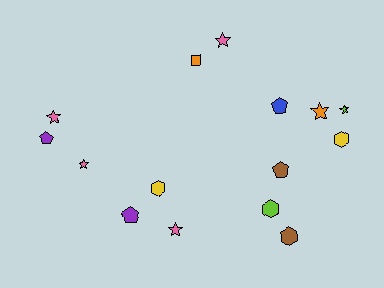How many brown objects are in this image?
There are 2 brown objects.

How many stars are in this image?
There are 6 stars.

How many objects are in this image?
There are 15 objects.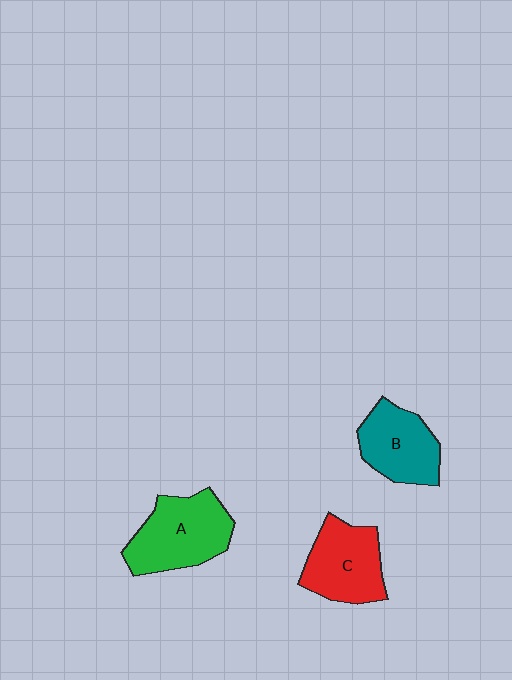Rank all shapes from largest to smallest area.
From largest to smallest: A (green), C (red), B (teal).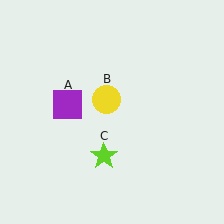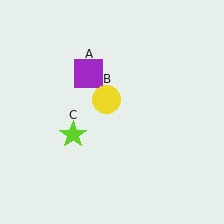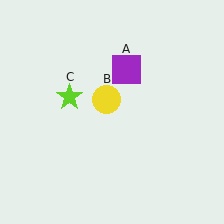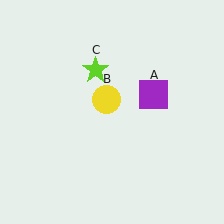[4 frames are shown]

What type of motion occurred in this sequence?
The purple square (object A), lime star (object C) rotated clockwise around the center of the scene.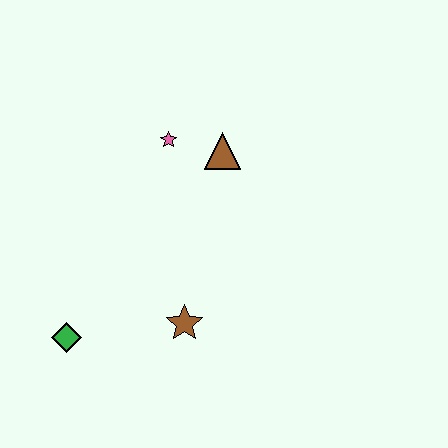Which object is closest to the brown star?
The green diamond is closest to the brown star.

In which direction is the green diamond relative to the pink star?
The green diamond is below the pink star.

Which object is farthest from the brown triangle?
The green diamond is farthest from the brown triangle.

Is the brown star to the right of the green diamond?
Yes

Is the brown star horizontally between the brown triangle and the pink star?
Yes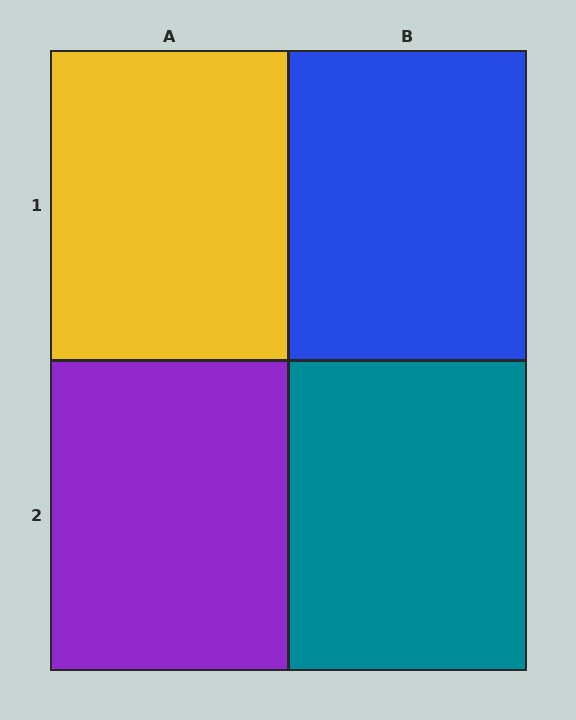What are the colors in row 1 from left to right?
Yellow, blue.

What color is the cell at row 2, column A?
Purple.